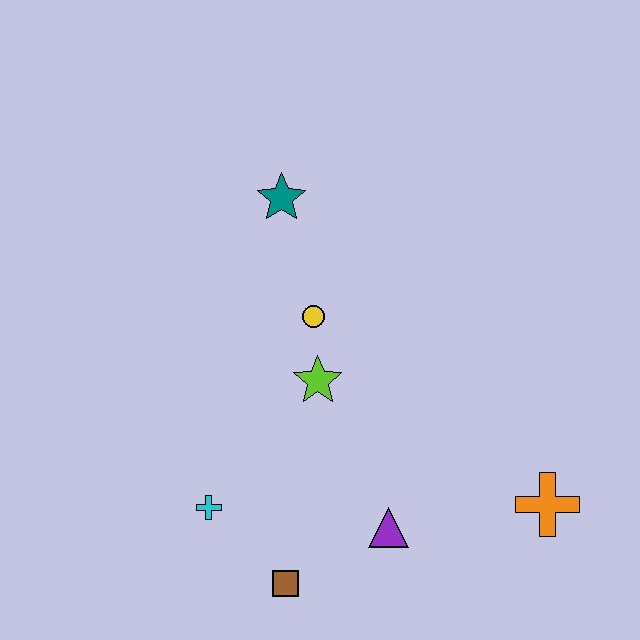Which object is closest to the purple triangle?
The brown square is closest to the purple triangle.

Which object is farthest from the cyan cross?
The orange cross is farthest from the cyan cross.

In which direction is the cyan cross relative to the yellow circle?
The cyan cross is below the yellow circle.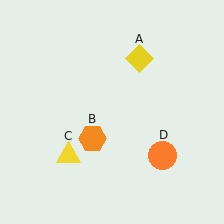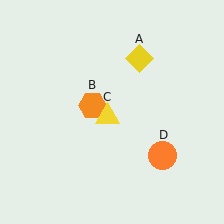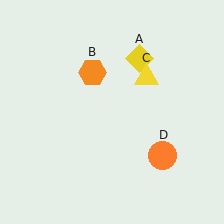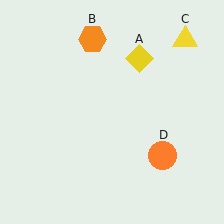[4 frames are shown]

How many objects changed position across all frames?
2 objects changed position: orange hexagon (object B), yellow triangle (object C).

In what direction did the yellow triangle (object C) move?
The yellow triangle (object C) moved up and to the right.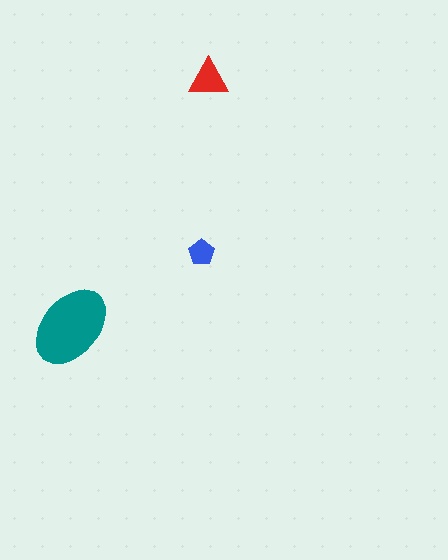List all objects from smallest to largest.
The blue pentagon, the red triangle, the teal ellipse.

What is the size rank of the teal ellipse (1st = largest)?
1st.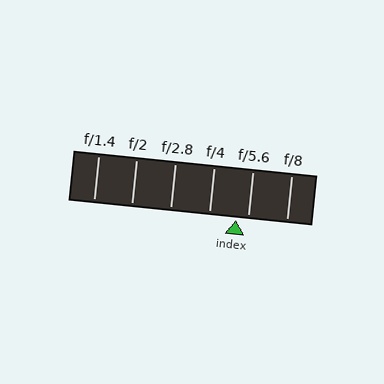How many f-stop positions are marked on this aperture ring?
There are 6 f-stop positions marked.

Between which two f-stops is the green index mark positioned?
The index mark is between f/4 and f/5.6.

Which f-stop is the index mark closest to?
The index mark is closest to f/5.6.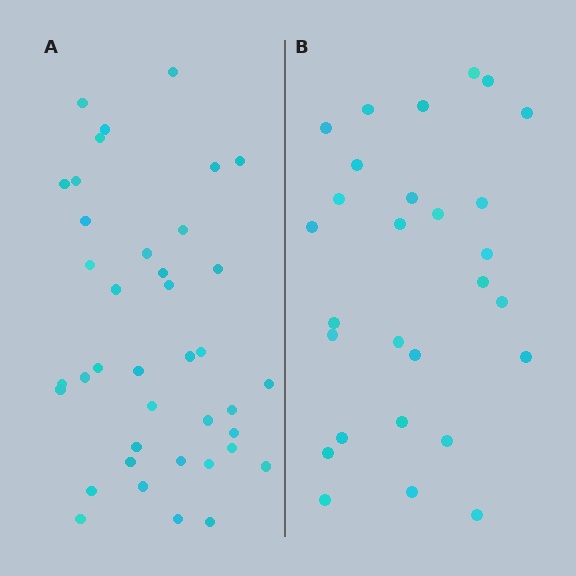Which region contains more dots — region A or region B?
Region A (the left region) has more dots.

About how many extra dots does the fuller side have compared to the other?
Region A has roughly 12 or so more dots than region B.